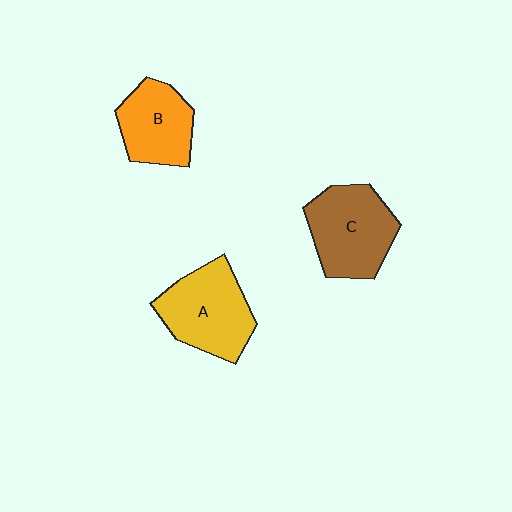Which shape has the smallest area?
Shape B (orange).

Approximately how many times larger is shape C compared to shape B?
Approximately 1.3 times.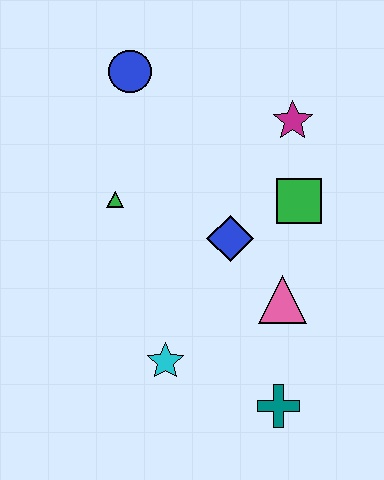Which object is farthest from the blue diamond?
The blue circle is farthest from the blue diamond.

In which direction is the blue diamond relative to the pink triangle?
The blue diamond is above the pink triangle.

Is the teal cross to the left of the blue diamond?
No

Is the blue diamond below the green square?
Yes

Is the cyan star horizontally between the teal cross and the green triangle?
Yes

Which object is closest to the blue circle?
The green triangle is closest to the blue circle.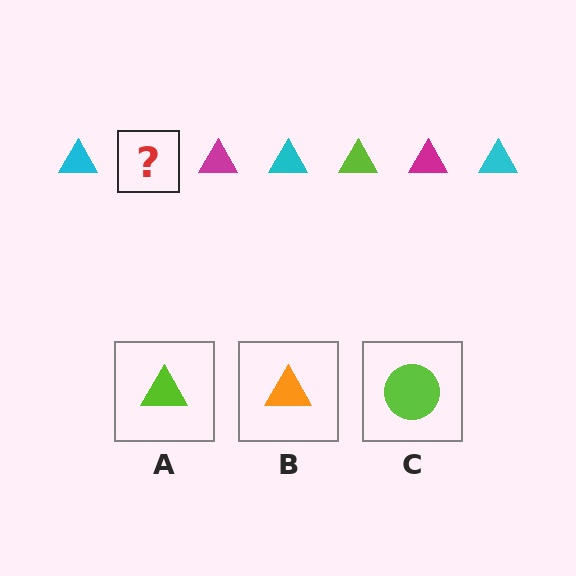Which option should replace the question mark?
Option A.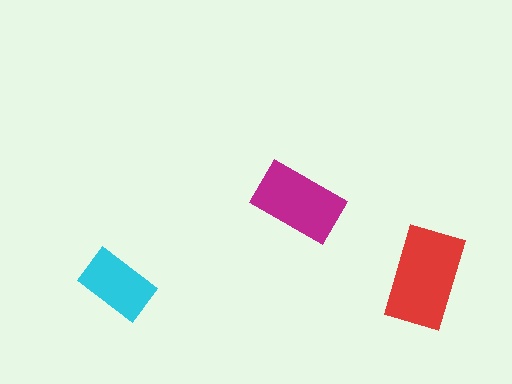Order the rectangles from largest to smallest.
the red one, the magenta one, the cyan one.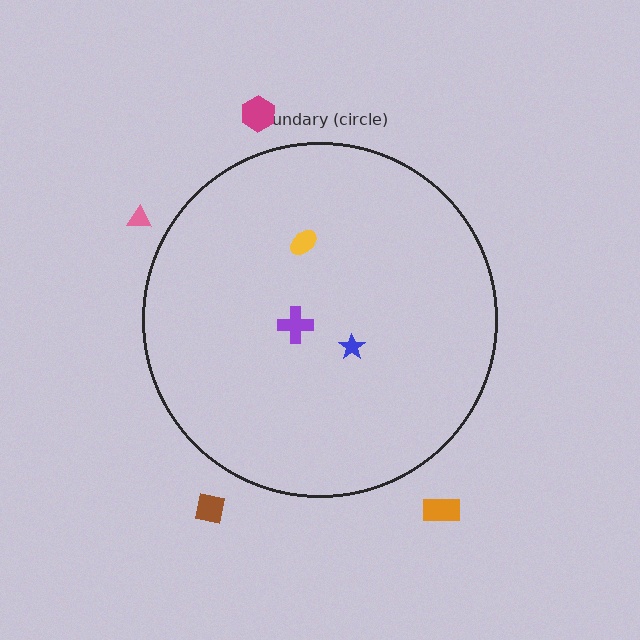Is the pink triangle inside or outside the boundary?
Outside.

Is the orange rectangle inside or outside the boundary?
Outside.